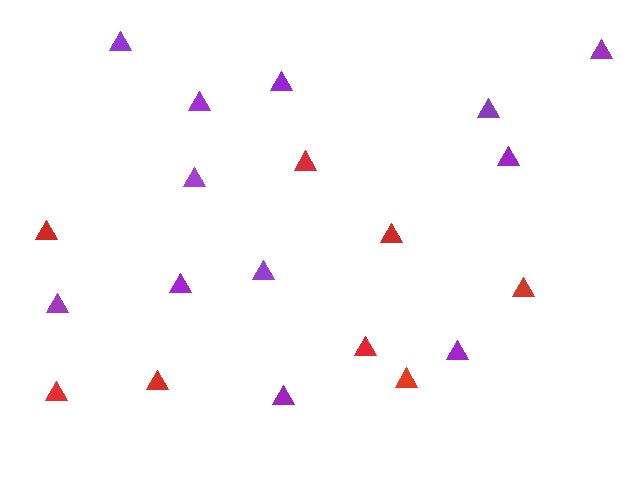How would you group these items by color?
There are 2 groups: one group of purple triangles (12) and one group of red triangles (8).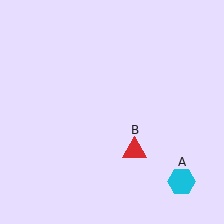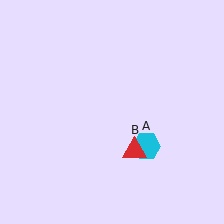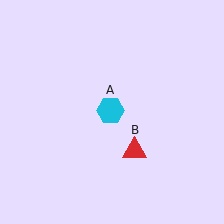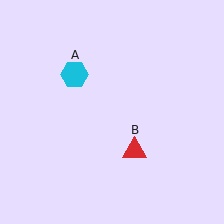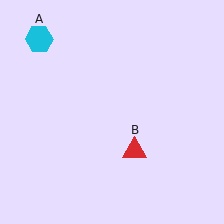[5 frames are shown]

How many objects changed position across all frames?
1 object changed position: cyan hexagon (object A).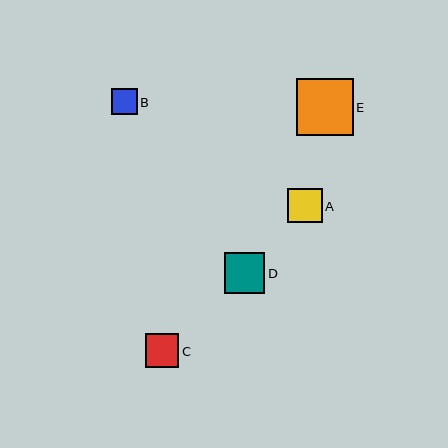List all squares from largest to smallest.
From largest to smallest: E, D, A, C, B.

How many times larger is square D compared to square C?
Square D is approximately 1.2 times the size of square C.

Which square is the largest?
Square E is the largest with a size of approximately 57 pixels.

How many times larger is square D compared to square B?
Square D is approximately 1.5 times the size of square B.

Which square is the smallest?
Square B is the smallest with a size of approximately 26 pixels.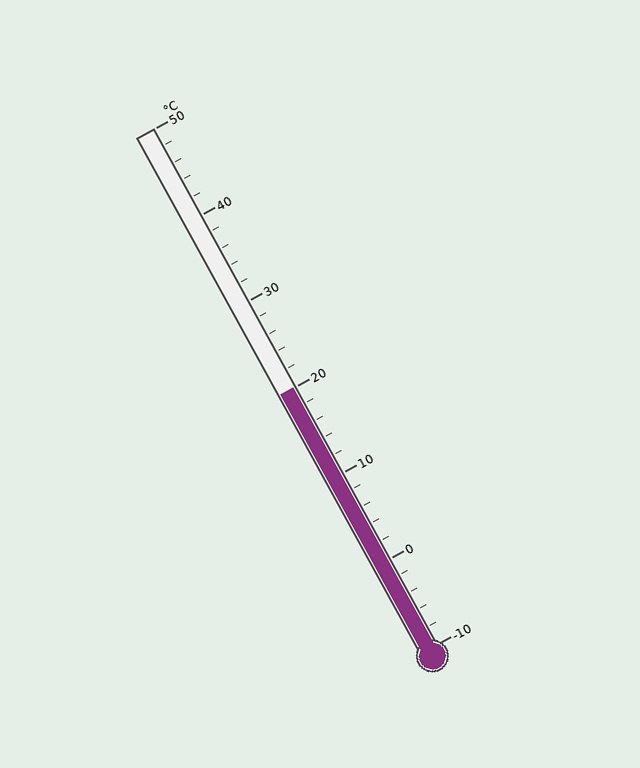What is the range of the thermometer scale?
The thermometer scale ranges from -10°C to 50°C.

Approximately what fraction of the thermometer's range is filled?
The thermometer is filled to approximately 50% of its range.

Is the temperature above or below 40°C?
The temperature is below 40°C.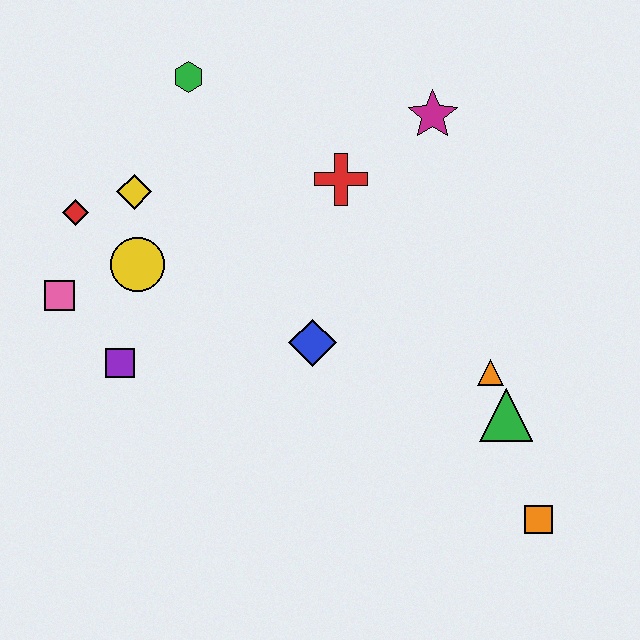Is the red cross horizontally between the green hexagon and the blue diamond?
No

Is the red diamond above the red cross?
No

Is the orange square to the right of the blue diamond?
Yes